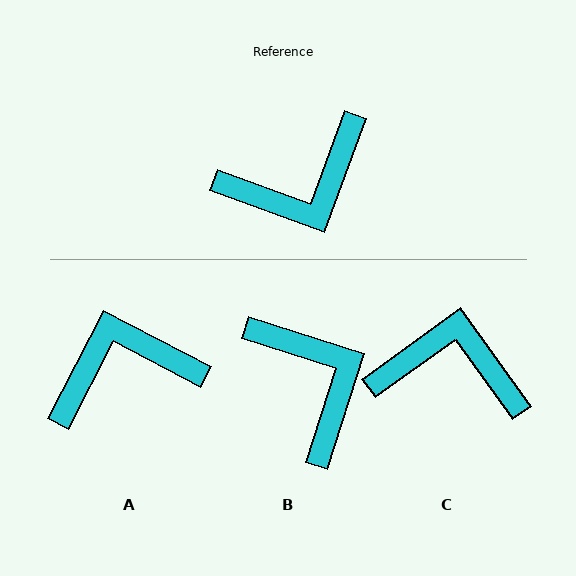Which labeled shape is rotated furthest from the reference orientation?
A, about 173 degrees away.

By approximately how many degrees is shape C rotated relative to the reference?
Approximately 146 degrees counter-clockwise.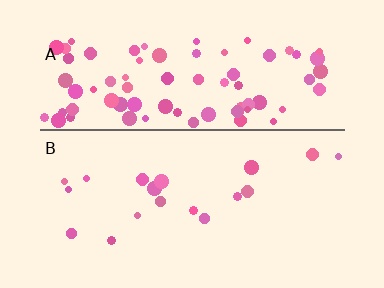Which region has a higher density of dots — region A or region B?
A (the top).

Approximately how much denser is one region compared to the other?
Approximately 4.3× — region A over region B.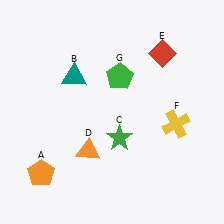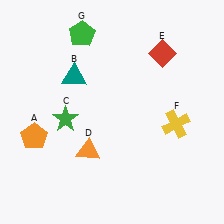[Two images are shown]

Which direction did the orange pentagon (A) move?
The orange pentagon (A) moved up.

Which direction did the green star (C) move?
The green star (C) moved left.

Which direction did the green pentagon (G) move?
The green pentagon (G) moved up.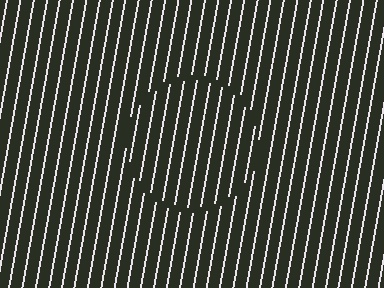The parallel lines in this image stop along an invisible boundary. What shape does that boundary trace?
An illusory circle. The interior of the shape contains the same grating, shifted by half a period — the contour is defined by the phase discontinuity where line-ends from the inner and outer gratings abut.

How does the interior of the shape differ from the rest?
The interior of the shape contains the same grating, shifted by half a period — the contour is defined by the phase discontinuity where line-ends from the inner and outer gratings abut.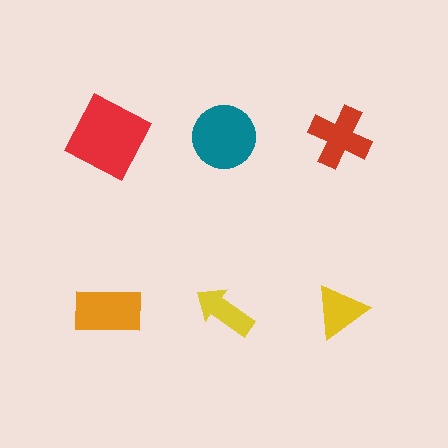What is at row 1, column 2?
A teal circle.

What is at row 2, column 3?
A yellow triangle.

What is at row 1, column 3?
A red cross.